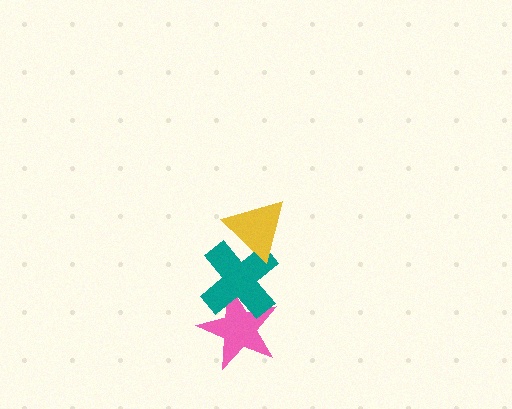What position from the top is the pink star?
The pink star is 3rd from the top.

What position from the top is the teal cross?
The teal cross is 2nd from the top.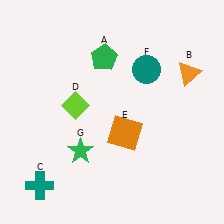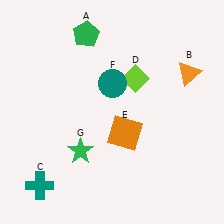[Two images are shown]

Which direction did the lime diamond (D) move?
The lime diamond (D) moved right.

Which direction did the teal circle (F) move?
The teal circle (F) moved left.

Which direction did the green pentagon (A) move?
The green pentagon (A) moved up.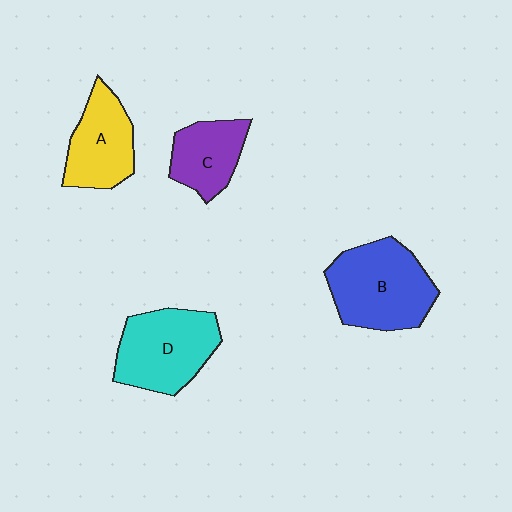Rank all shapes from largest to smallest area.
From largest to smallest: B (blue), D (cyan), A (yellow), C (purple).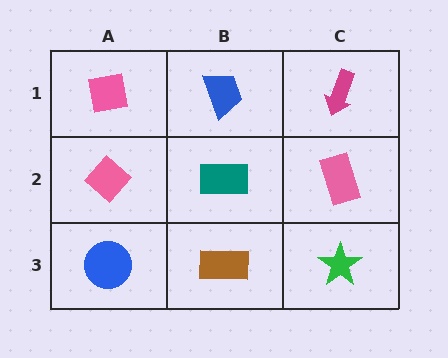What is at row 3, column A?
A blue circle.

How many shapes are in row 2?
3 shapes.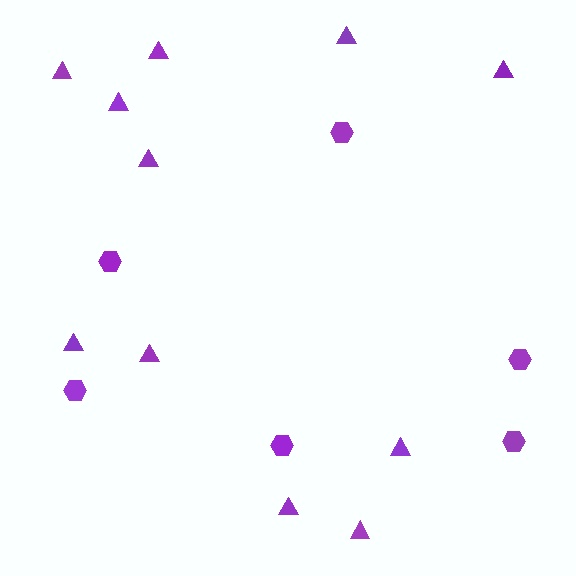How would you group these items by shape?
There are 2 groups: one group of triangles (11) and one group of hexagons (6).